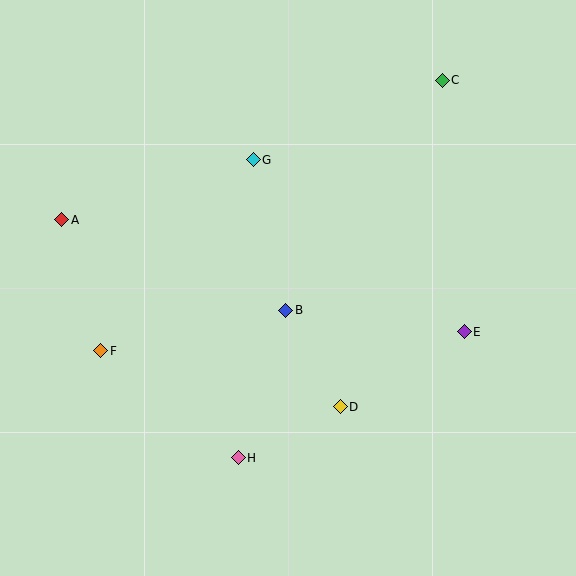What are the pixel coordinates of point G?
Point G is at (253, 160).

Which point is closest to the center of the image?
Point B at (286, 310) is closest to the center.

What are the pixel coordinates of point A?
Point A is at (62, 220).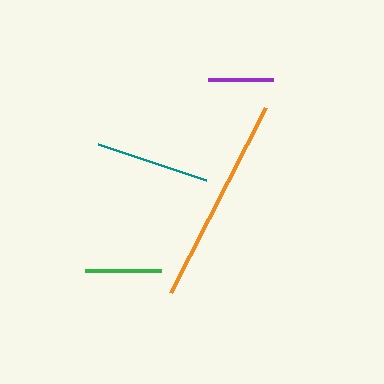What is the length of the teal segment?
The teal segment is approximately 114 pixels long.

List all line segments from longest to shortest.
From longest to shortest: orange, teal, green, purple.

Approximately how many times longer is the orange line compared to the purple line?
The orange line is approximately 3.2 times the length of the purple line.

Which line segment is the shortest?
The purple line is the shortest at approximately 65 pixels.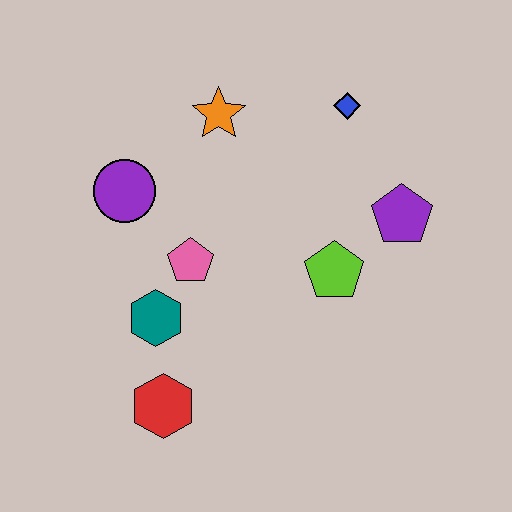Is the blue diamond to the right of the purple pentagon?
No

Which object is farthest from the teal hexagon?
The blue diamond is farthest from the teal hexagon.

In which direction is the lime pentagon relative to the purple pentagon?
The lime pentagon is to the left of the purple pentagon.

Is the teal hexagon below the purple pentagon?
Yes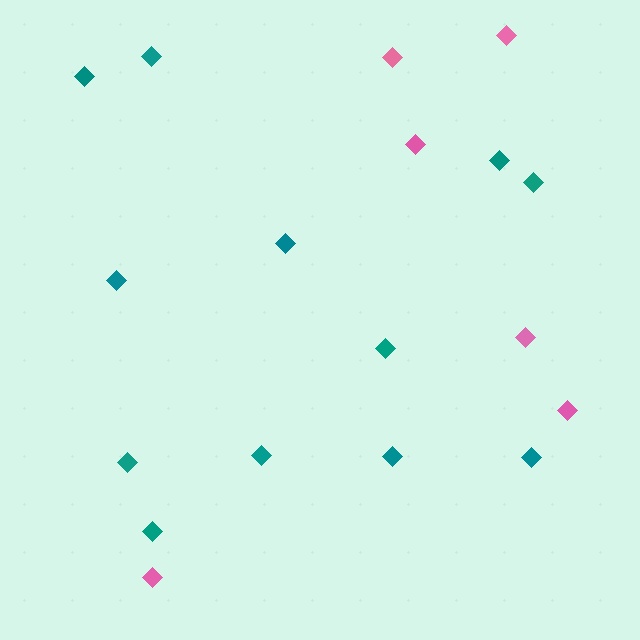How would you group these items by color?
There are 2 groups: one group of teal diamonds (12) and one group of pink diamonds (6).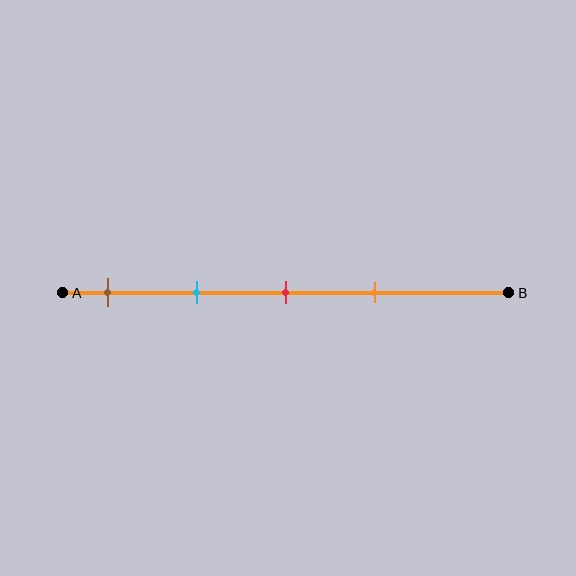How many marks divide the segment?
There are 4 marks dividing the segment.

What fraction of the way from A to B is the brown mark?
The brown mark is approximately 10% (0.1) of the way from A to B.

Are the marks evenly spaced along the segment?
Yes, the marks are approximately evenly spaced.